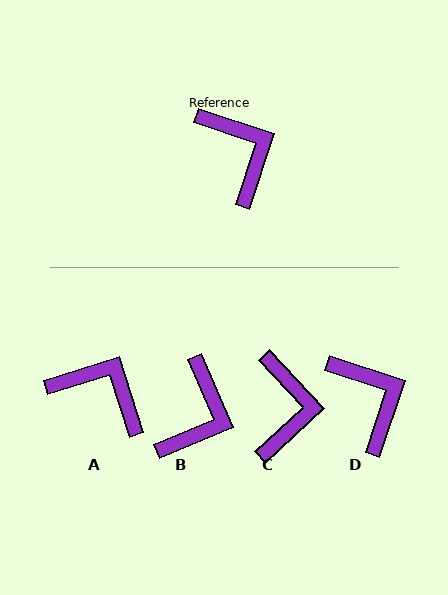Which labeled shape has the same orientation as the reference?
D.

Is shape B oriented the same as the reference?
No, it is off by about 49 degrees.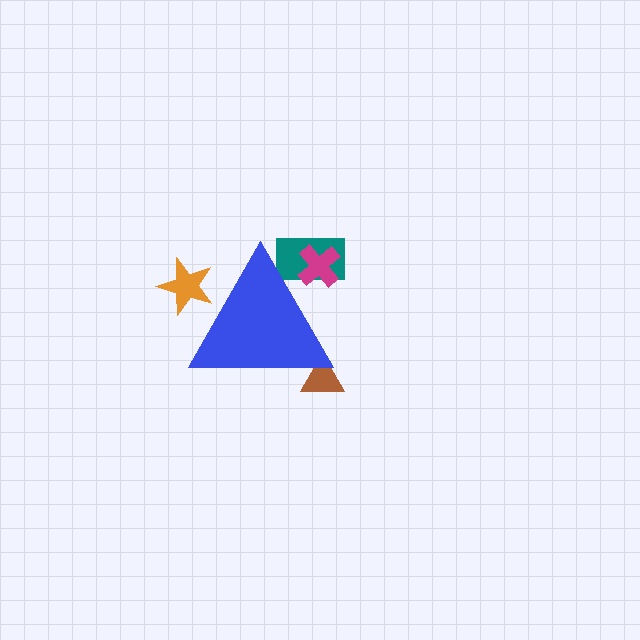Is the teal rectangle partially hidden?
Yes, the teal rectangle is partially hidden behind the blue triangle.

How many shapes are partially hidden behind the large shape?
4 shapes are partially hidden.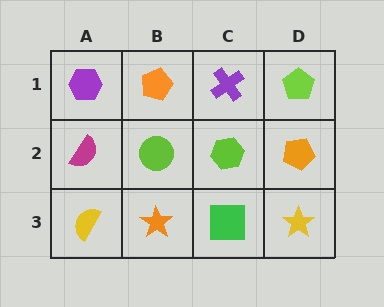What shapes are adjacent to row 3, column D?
An orange pentagon (row 2, column D), a green square (row 3, column C).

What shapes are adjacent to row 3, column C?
A lime hexagon (row 2, column C), an orange star (row 3, column B), a yellow star (row 3, column D).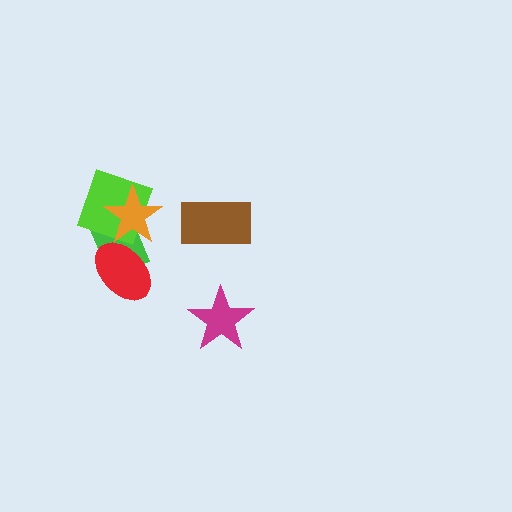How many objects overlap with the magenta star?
0 objects overlap with the magenta star.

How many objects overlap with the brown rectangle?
0 objects overlap with the brown rectangle.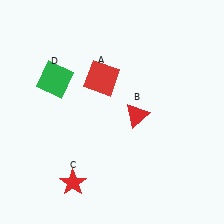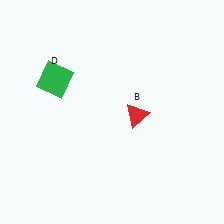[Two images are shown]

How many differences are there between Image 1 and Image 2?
There are 2 differences between the two images.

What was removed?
The red square (A), the red star (C) were removed in Image 2.